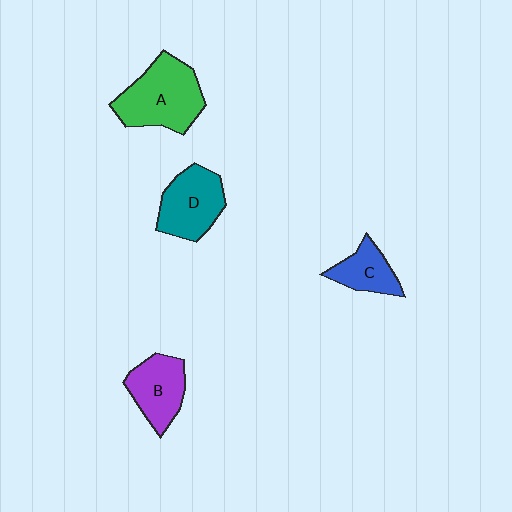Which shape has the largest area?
Shape A (green).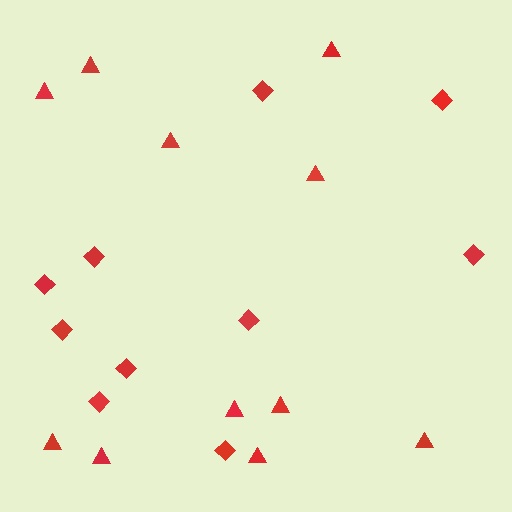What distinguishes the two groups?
There are 2 groups: one group of triangles (11) and one group of diamonds (10).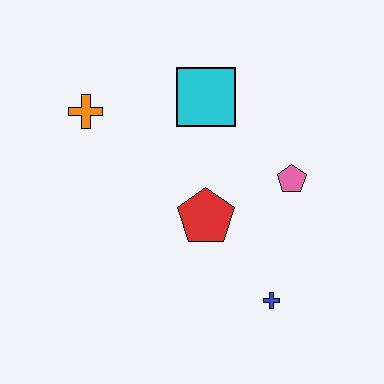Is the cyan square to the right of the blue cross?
No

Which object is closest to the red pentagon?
The pink pentagon is closest to the red pentagon.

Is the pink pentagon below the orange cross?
Yes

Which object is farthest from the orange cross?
The blue cross is farthest from the orange cross.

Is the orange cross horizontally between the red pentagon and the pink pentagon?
No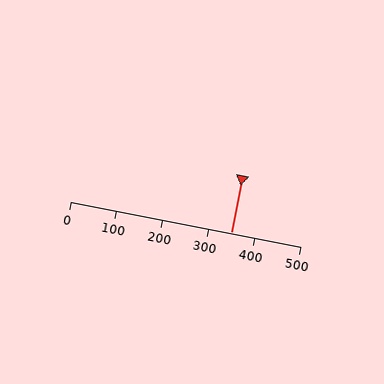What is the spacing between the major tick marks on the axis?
The major ticks are spaced 100 apart.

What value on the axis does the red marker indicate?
The marker indicates approximately 350.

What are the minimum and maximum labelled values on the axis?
The axis runs from 0 to 500.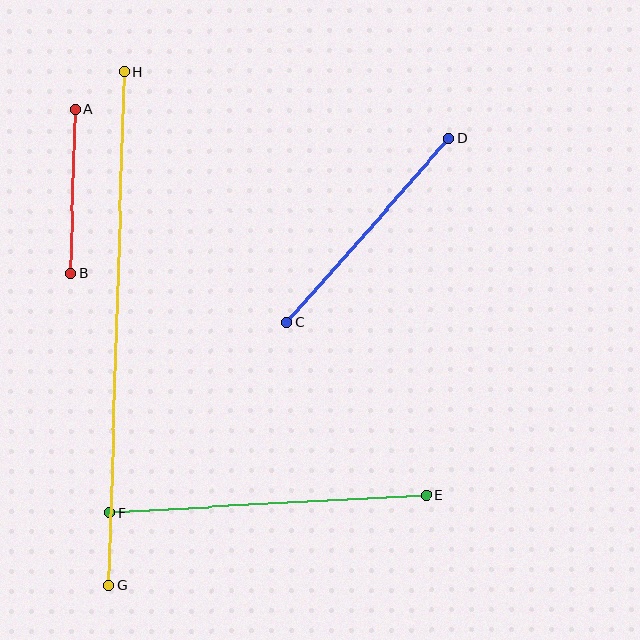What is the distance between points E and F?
The distance is approximately 317 pixels.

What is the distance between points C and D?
The distance is approximately 245 pixels.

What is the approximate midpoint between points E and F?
The midpoint is at approximately (268, 504) pixels.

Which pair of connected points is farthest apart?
Points G and H are farthest apart.